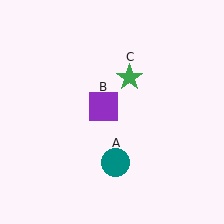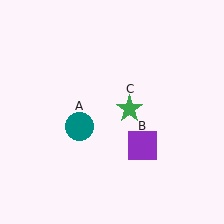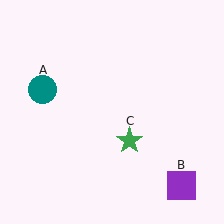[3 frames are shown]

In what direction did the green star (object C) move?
The green star (object C) moved down.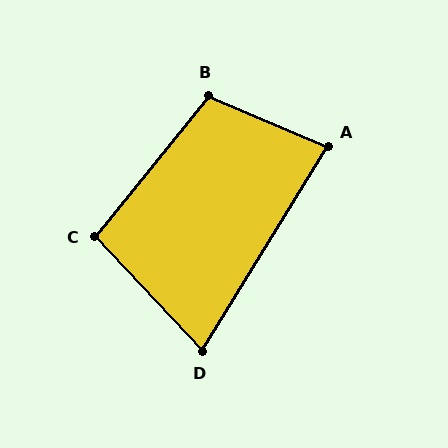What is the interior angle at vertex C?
Approximately 98 degrees (obtuse).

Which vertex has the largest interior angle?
B, at approximately 106 degrees.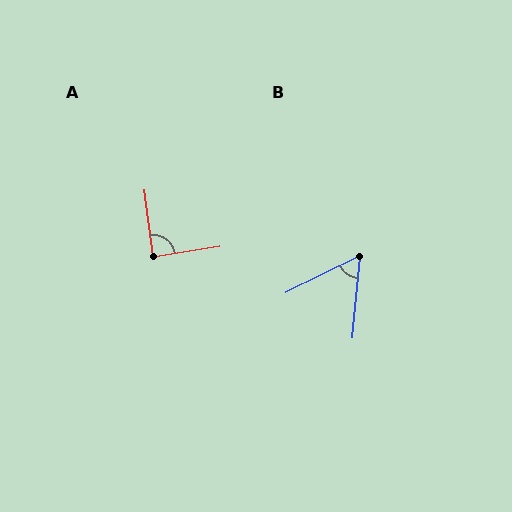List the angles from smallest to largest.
B (58°), A (89°).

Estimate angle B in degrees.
Approximately 58 degrees.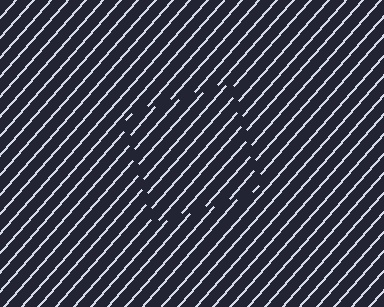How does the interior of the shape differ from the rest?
The interior of the shape contains the same grating, shifted by half a period — the contour is defined by the phase discontinuity where line-ends from the inner and outer gratings abut.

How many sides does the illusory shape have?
4 sides — the line-ends trace a square.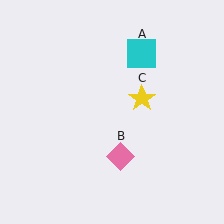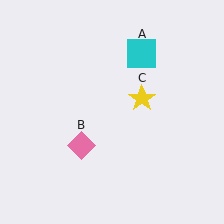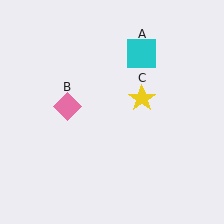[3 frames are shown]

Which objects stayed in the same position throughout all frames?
Cyan square (object A) and yellow star (object C) remained stationary.